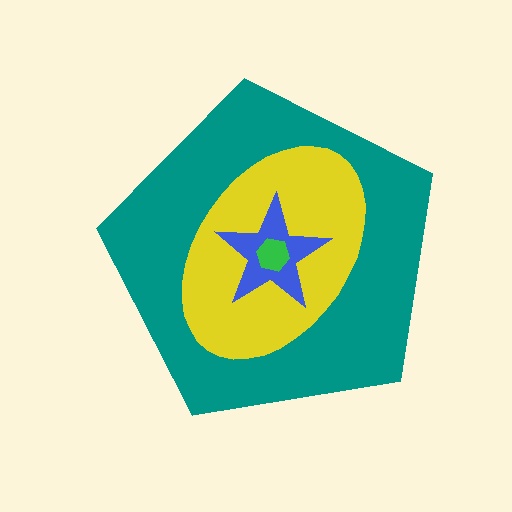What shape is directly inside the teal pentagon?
The yellow ellipse.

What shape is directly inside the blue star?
The green hexagon.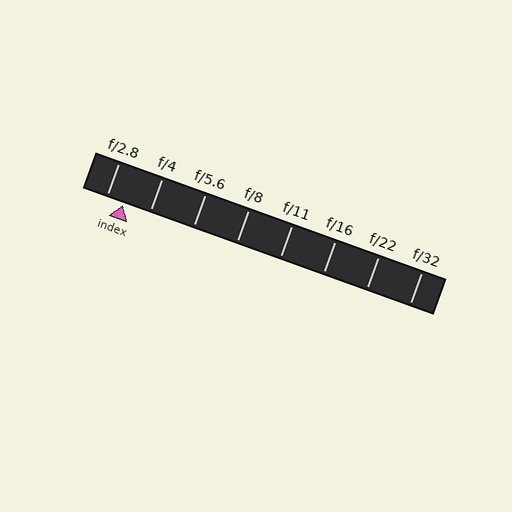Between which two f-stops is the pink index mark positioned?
The index mark is between f/2.8 and f/4.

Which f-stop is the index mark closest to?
The index mark is closest to f/2.8.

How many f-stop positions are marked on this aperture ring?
There are 8 f-stop positions marked.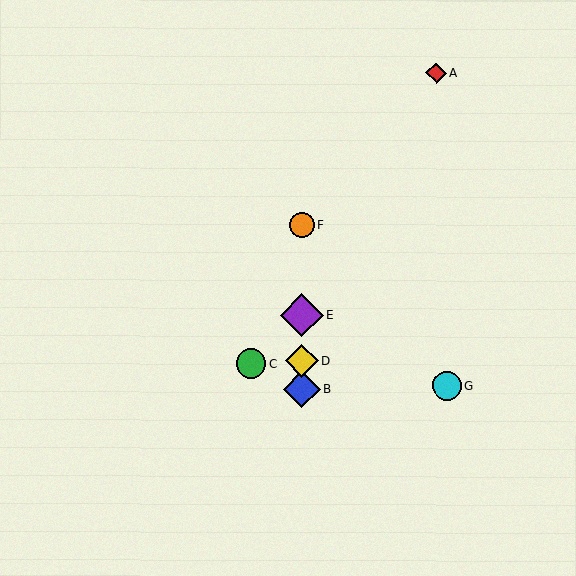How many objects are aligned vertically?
4 objects (B, D, E, F) are aligned vertically.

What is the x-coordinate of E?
Object E is at x≈302.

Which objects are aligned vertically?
Objects B, D, E, F are aligned vertically.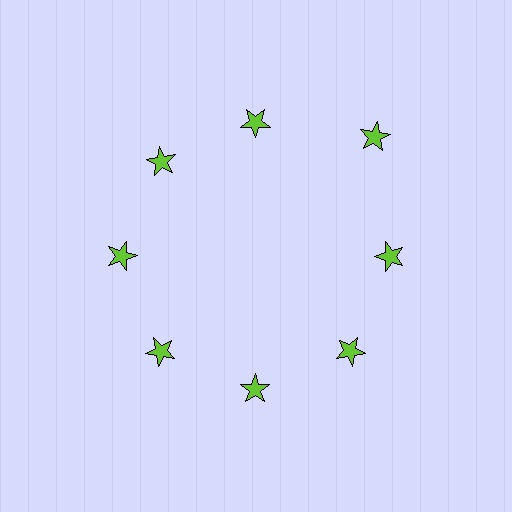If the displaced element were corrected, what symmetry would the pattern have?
It would have 8-fold rotational symmetry — the pattern would map onto itself every 45 degrees.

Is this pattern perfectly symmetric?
No. The 8 lime stars are arranged in a ring, but one element near the 2 o'clock position is pushed outward from the center, breaking the 8-fold rotational symmetry.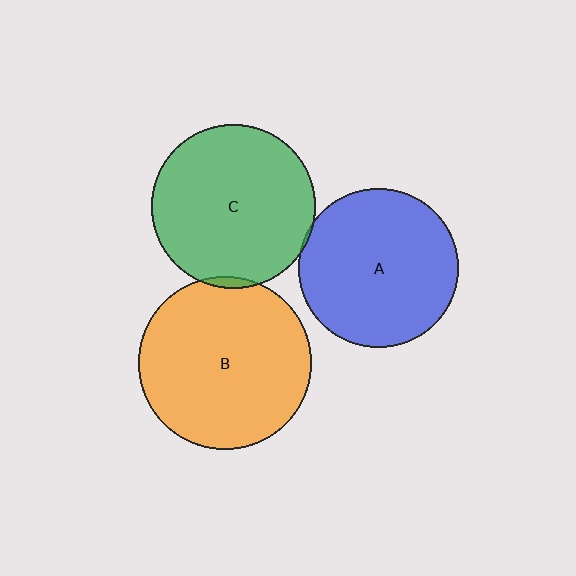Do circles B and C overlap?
Yes.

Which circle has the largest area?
Circle B (orange).